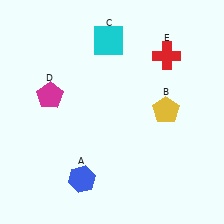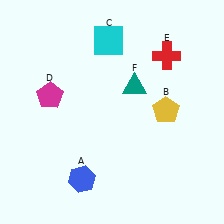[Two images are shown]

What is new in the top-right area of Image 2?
A teal triangle (F) was added in the top-right area of Image 2.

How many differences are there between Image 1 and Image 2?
There is 1 difference between the two images.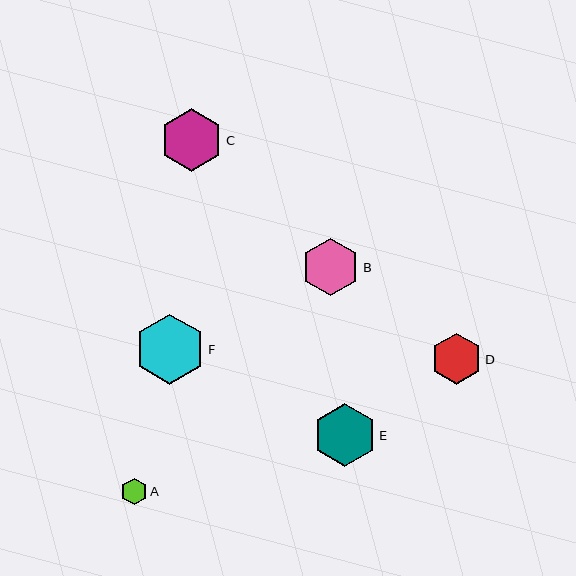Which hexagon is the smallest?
Hexagon A is the smallest with a size of approximately 26 pixels.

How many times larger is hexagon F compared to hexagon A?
Hexagon F is approximately 2.7 times the size of hexagon A.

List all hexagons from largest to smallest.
From largest to smallest: F, E, C, B, D, A.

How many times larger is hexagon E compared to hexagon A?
Hexagon E is approximately 2.4 times the size of hexagon A.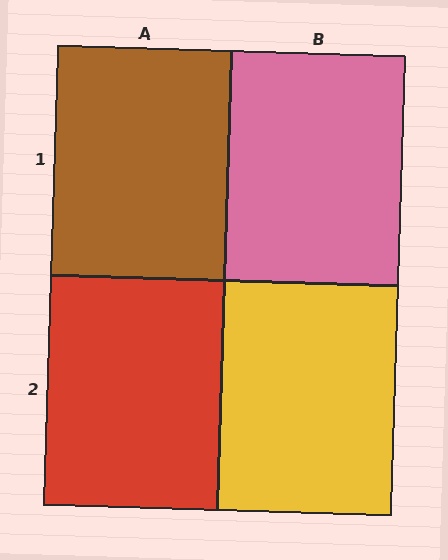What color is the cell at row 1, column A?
Brown.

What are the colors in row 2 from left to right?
Red, yellow.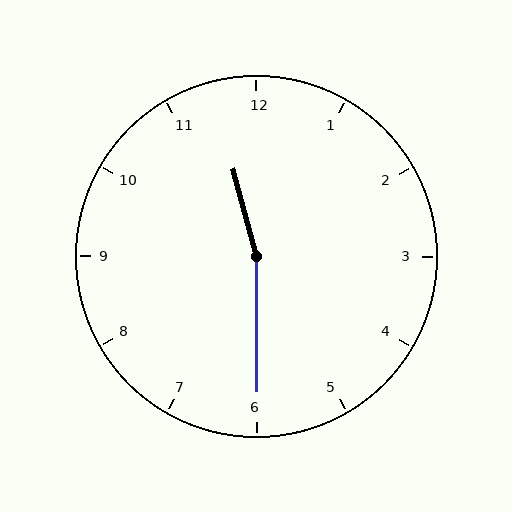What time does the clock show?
11:30.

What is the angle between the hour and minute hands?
Approximately 165 degrees.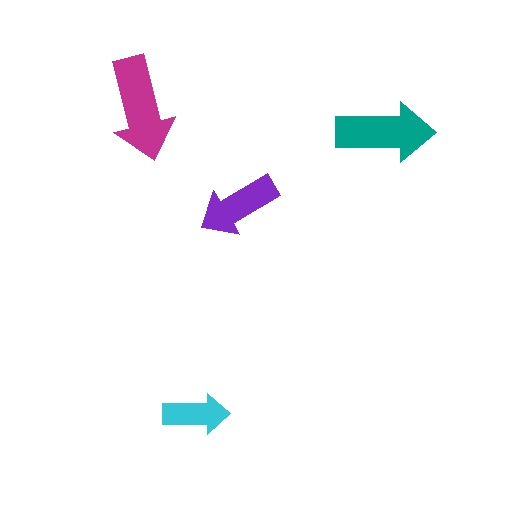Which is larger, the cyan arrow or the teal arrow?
The teal one.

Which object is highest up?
The magenta arrow is topmost.